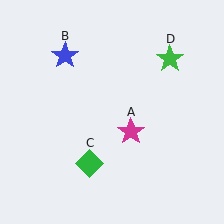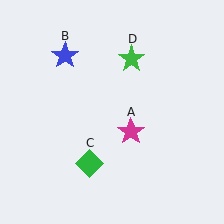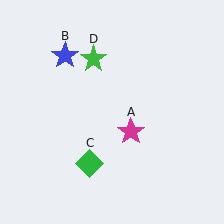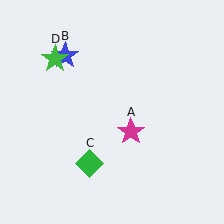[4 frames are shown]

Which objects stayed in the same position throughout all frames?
Magenta star (object A) and blue star (object B) and green diamond (object C) remained stationary.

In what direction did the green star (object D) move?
The green star (object D) moved left.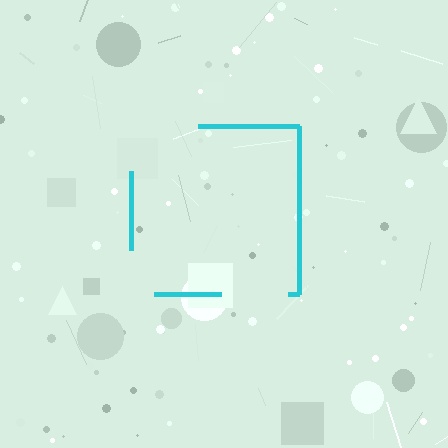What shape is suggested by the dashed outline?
The dashed outline suggests a square.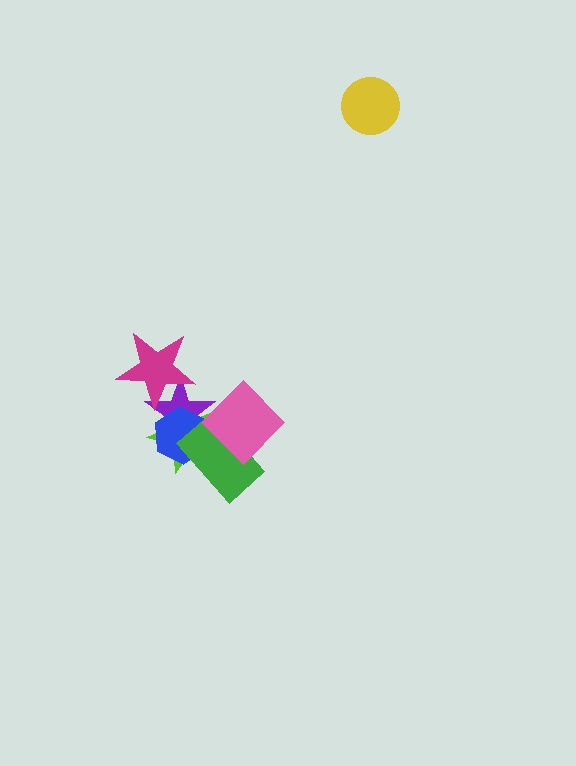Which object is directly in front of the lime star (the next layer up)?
The purple star is directly in front of the lime star.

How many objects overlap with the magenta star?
2 objects overlap with the magenta star.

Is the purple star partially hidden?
Yes, it is partially covered by another shape.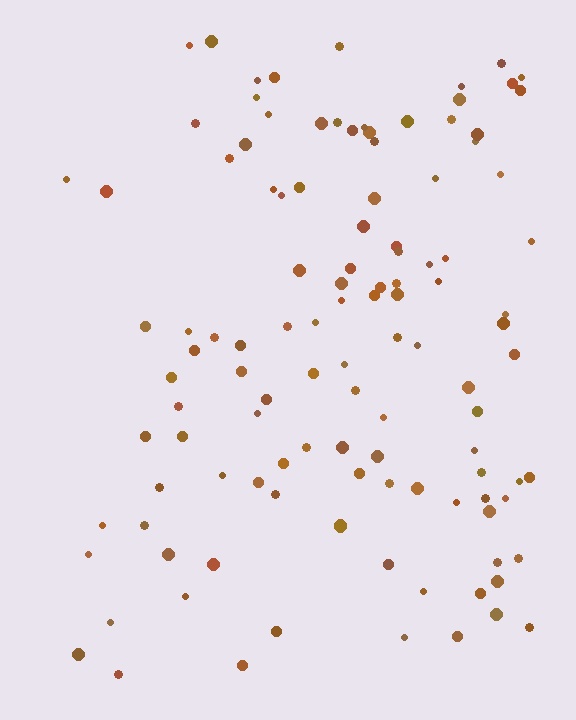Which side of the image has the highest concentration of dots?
The right.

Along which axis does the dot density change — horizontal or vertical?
Horizontal.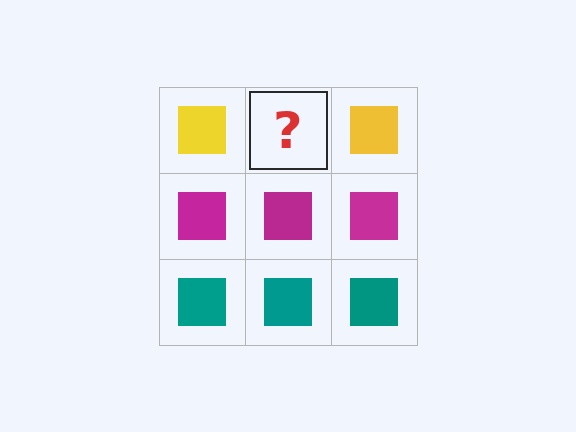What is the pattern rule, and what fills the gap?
The rule is that each row has a consistent color. The gap should be filled with a yellow square.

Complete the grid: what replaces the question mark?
The question mark should be replaced with a yellow square.